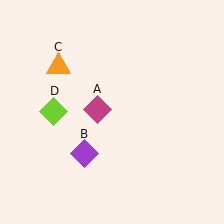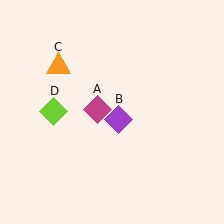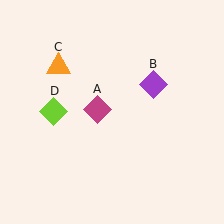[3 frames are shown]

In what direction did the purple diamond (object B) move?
The purple diamond (object B) moved up and to the right.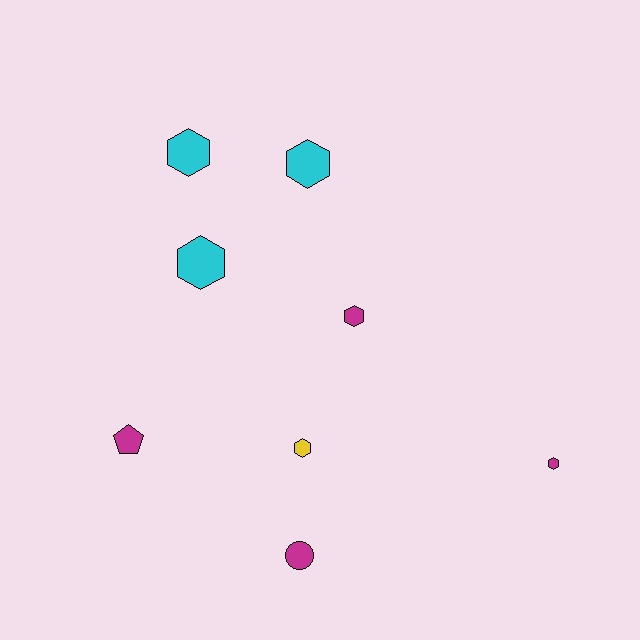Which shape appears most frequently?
Hexagon, with 6 objects.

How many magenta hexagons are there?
There are 2 magenta hexagons.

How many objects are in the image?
There are 8 objects.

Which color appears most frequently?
Magenta, with 4 objects.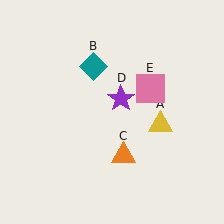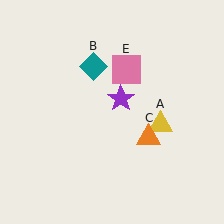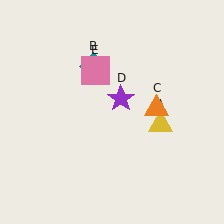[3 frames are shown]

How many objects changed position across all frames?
2 objects changed position: orange triangle (object C), pink square (object E).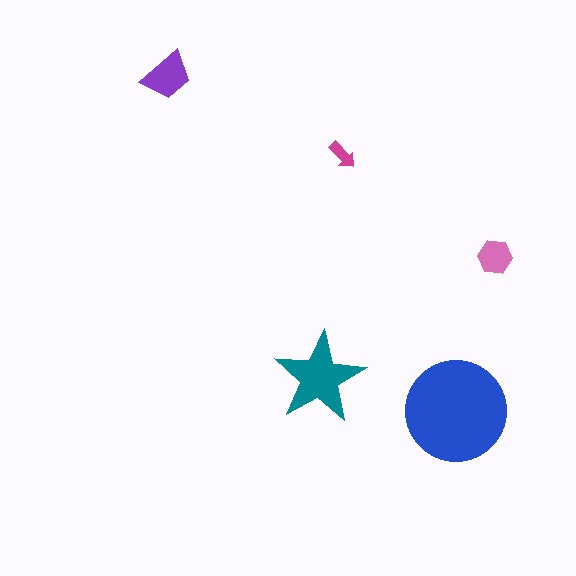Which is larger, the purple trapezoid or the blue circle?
The blue circle.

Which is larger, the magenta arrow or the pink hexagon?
The pink hexagon.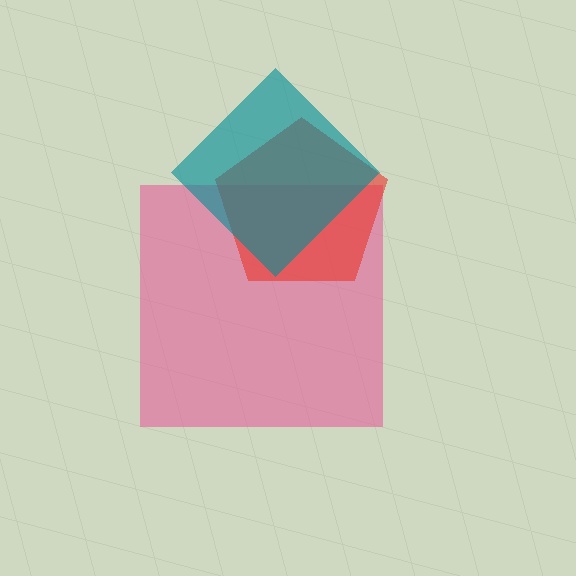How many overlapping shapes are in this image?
There are 3 overlapping shapes in the image.